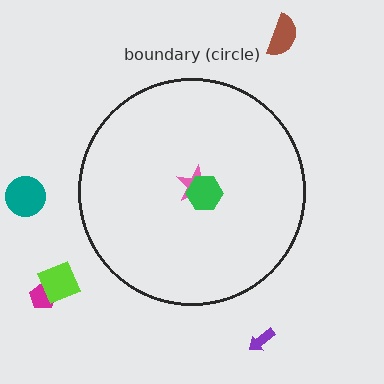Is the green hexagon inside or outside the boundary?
Inside.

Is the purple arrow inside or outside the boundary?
Outside.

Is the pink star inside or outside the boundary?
Inside.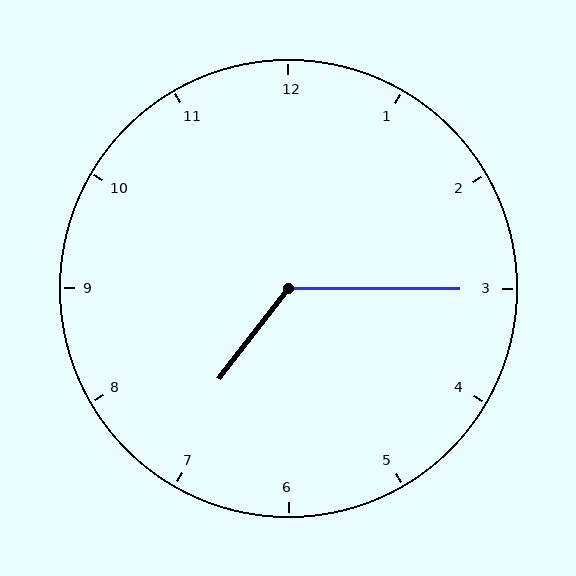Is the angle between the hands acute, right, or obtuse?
It is obtuse.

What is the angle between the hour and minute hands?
Approximately 128 degrees.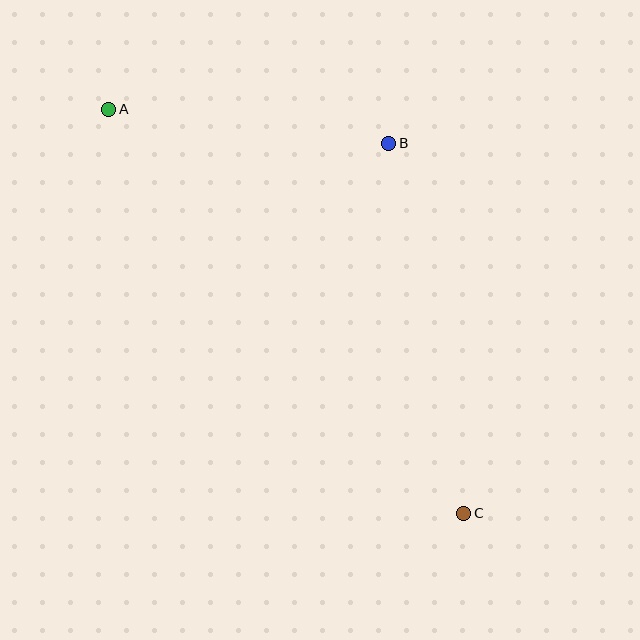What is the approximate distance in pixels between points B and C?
The distance between B and C is approximately 377 pixels.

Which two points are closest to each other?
Points A and B are closest to each other.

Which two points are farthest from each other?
Points A and C are farthest from each other.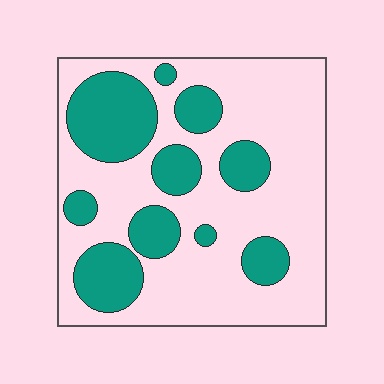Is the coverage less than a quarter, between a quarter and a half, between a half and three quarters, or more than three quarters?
Between a quarter and a half.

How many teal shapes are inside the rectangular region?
10.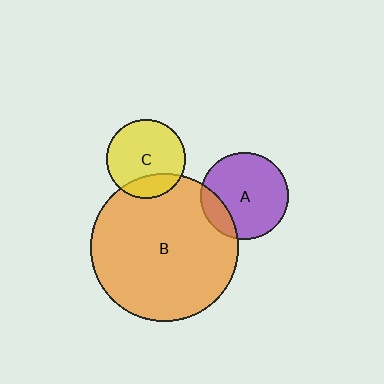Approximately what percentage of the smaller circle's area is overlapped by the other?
Approximately 20%.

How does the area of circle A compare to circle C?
Approximately 1.2 times.